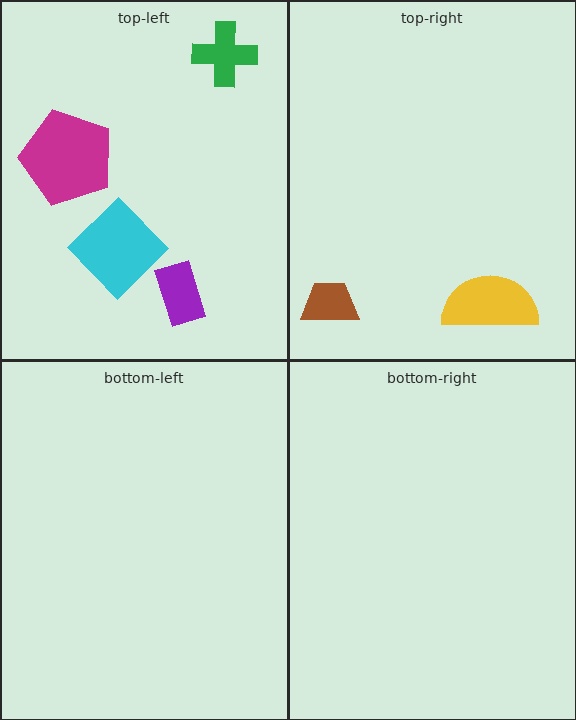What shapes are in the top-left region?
The cyan diamond, the magenta pentagon, the green cross, the purple rectangle.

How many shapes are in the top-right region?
2.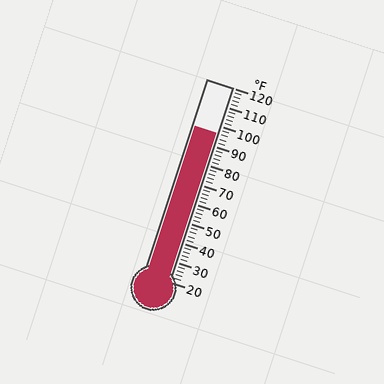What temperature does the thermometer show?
The thermometer shows approximately 96°F.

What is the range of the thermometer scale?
The thermometer scale ranges from 20°F to 120°F.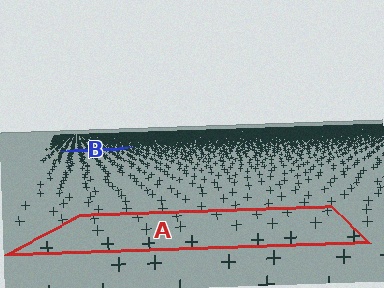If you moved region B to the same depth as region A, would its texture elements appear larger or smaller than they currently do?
They would appear larger. At a closer depth, the same texture elements are projected at a bigger on-screen size.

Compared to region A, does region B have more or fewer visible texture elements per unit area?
Region B has more texture elements per unit area — they are packed more densely because it is farther away.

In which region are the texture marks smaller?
The texture marks are smaller in region B, because it is farther away.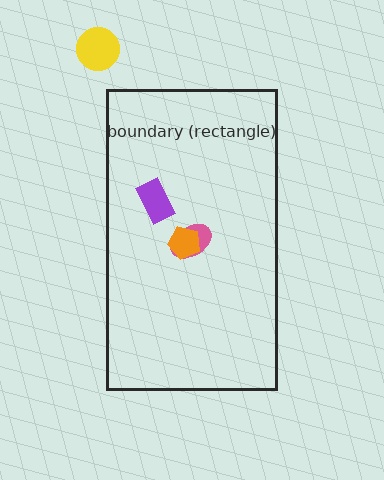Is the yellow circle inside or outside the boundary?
Outside.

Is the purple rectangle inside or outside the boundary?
Inside.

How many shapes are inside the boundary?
3 inside, 1 outside.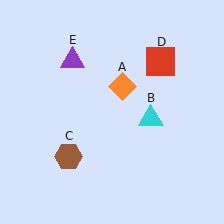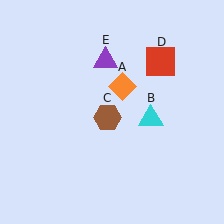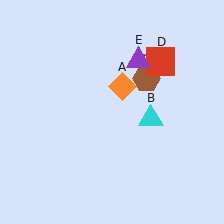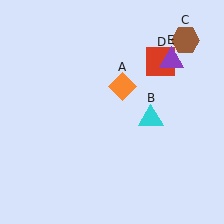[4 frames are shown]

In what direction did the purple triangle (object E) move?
The purple triangle (object E) moved right.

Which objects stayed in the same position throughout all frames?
Orange diamond (object A) and cyan triangle (object B) and red square (object D) remained stationary.